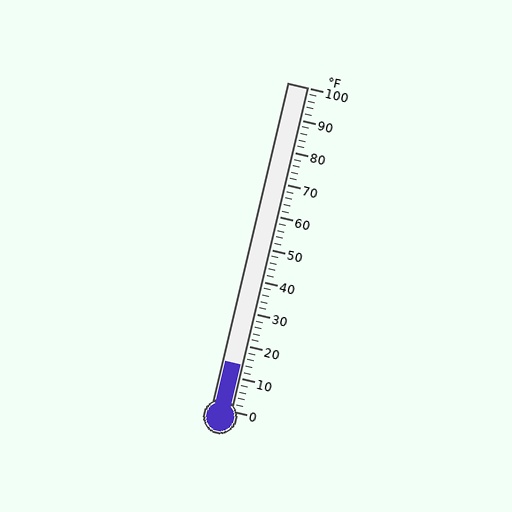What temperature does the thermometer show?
The thermometer shows approximately 14°F.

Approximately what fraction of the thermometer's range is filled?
The thermometer is filled to approximately 15% of its range.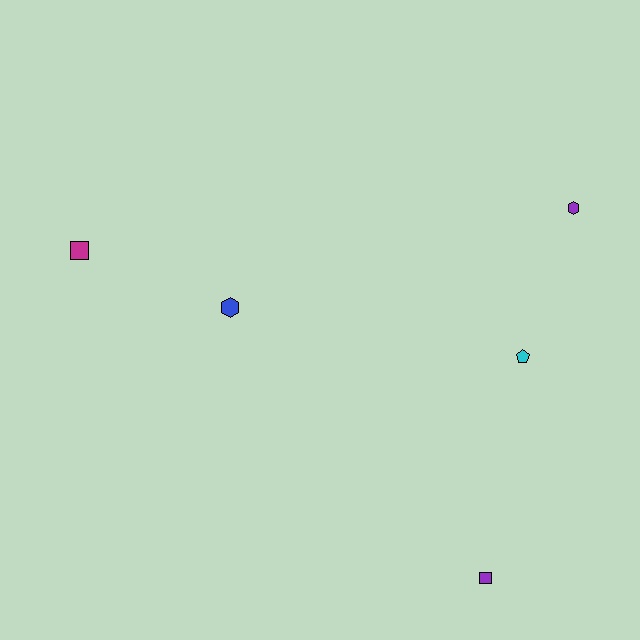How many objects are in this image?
There are 5 objects.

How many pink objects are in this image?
There are no pink objects.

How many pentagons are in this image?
There is 1 pentagon.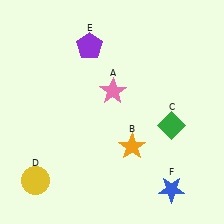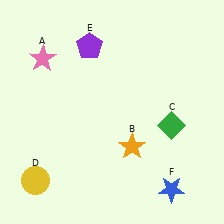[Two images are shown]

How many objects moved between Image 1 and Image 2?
1 object moved between the two images.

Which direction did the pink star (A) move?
The pink star (A) moved left.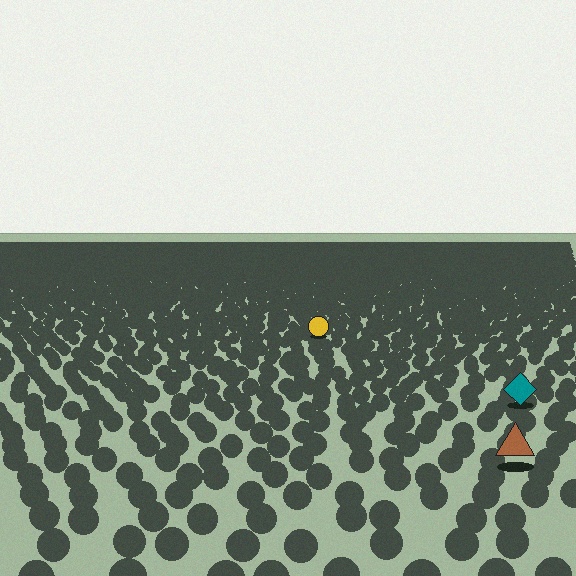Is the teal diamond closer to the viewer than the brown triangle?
No. The brown triangle is closer — you can tell from the texture gradient: the ground texture is coarser near it.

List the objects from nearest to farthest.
From nearest to farthest: the brown triangle, the teal diamond, the yellow circle.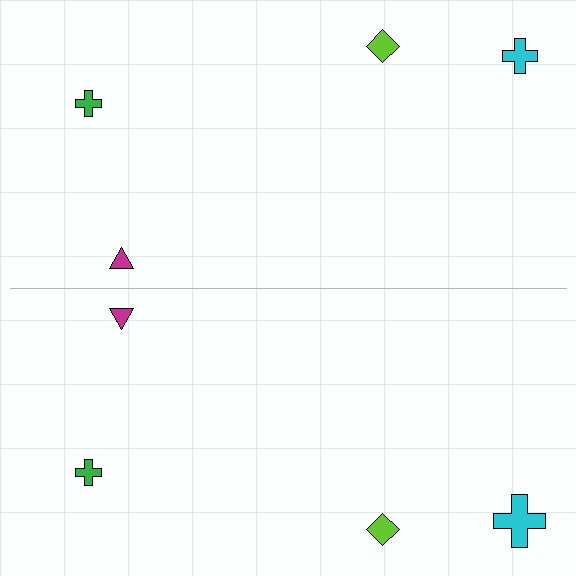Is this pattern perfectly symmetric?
No, the pattern is not perfectly symmetric. The cyan cross on the bottom side has a different size than its mirror counterpart.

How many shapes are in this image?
There are 8 shapes in this image.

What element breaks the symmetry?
The cyan cross on the bottom side has a different size than its mirror counterpart.